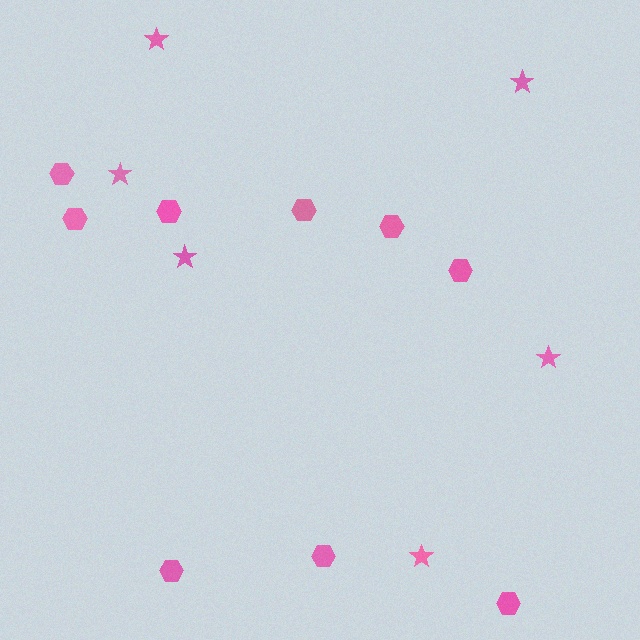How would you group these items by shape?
There are 2 groups: one group of hexagons (9) and one group of stars (6).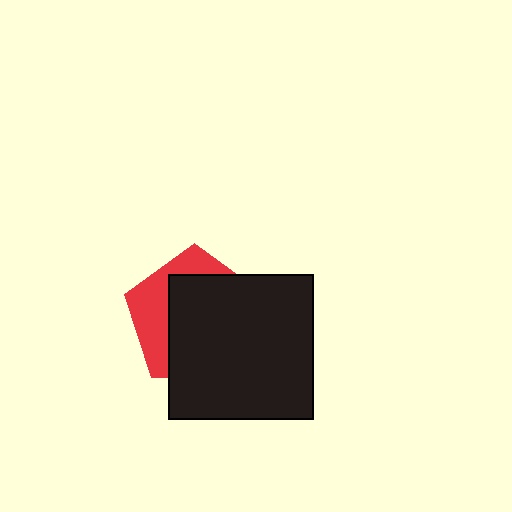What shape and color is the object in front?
The object in front is a black square.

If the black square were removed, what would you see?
You would see the complete red pentagon.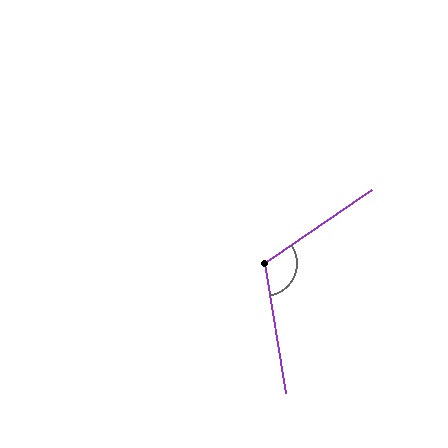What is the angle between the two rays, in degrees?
Approximately 115 degrees.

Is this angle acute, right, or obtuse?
It is obtuse.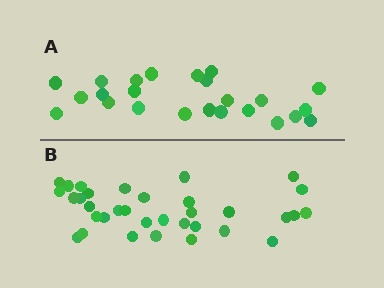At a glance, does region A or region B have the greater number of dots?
Region B (the bottom region) has more dots.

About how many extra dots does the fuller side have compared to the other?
Region B has roughly 10 or so more dots than region A.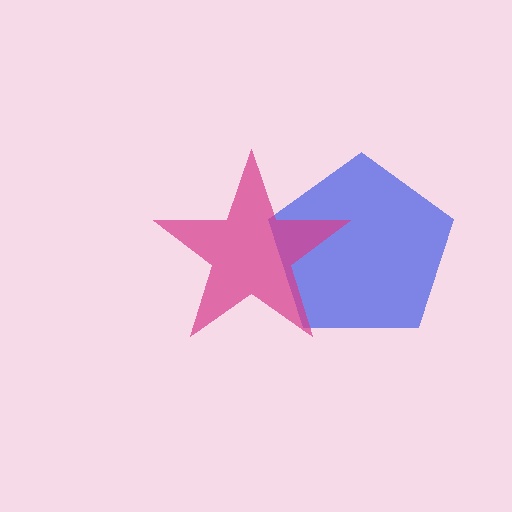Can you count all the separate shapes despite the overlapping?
Yes, there are 2 separate shapes.